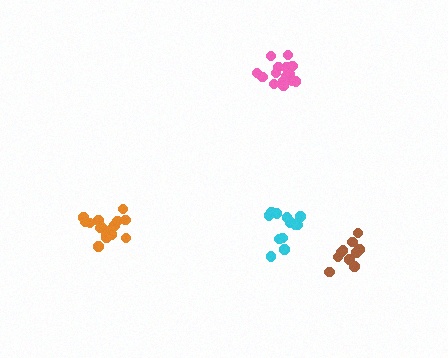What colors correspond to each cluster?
The clusters are colored: cyan, brown, pink, orange.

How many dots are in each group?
Group 1: 12 dots, Group 2: 10 dots, Group 3: 15 dots, Group 4: 16 dots (53 total).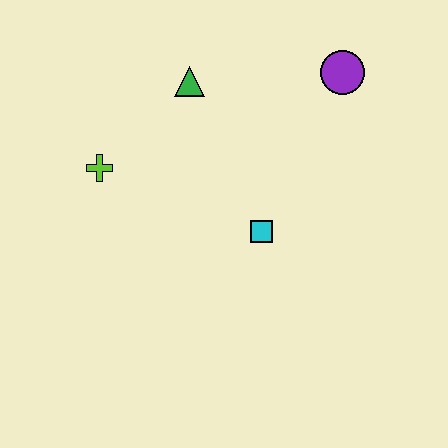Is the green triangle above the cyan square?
Yes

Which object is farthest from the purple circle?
The lime cross is farthest from the purple circle.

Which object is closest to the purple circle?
The green triangle is closest to the purple circle.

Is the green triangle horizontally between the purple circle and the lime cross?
Yes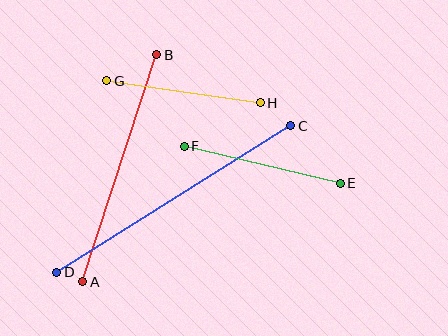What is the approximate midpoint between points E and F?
The midpoint is at approximately (262, 165) pixels.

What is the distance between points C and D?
The distance is approximately 276 pixels.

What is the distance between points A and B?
The distance is approximately 239 pixels.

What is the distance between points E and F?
The distance is approximately 161 pixels.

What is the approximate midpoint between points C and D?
The midpoint is at approximately (174, 199) pixels.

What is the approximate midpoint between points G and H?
The midpoint is at approximately (184, 92) pixels.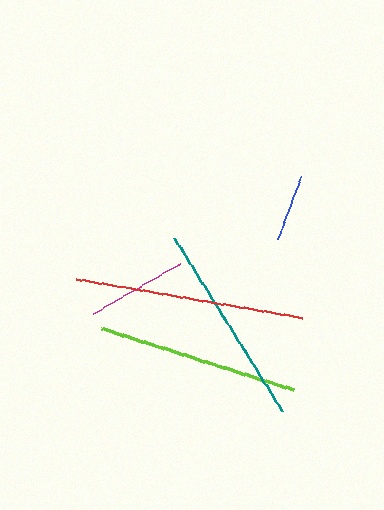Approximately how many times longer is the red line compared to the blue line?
The red line is approximately 3.4 times the length of the blue line.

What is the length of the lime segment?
The lime segment is approximately 202 pixels long.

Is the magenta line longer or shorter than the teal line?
The teal line is longer than the magenta line.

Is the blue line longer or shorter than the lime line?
The lime line is longer than the blue line.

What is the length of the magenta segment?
The magenta segment is approximately 101 pixels long.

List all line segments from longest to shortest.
From longest to shortest: red, teal, lime, magenta, blue.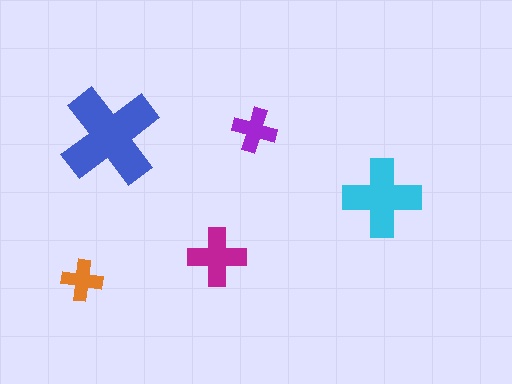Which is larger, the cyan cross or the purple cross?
The cyan one.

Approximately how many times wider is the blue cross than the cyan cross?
About 1.5 times wider.